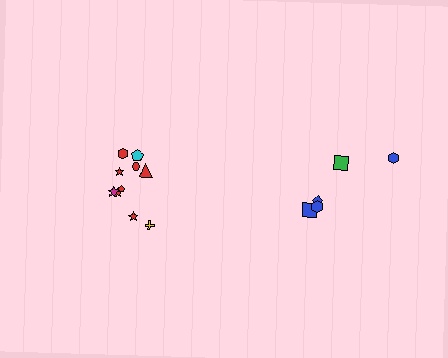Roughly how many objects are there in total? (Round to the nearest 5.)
Roughly 15 objects in total.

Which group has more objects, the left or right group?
The left group.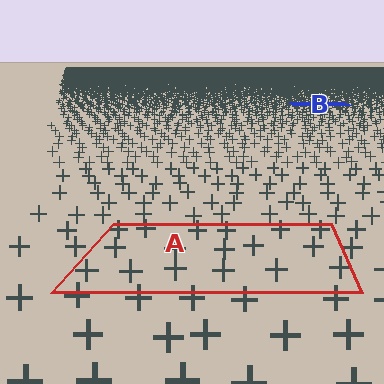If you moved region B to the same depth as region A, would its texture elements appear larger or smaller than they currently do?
They would appear larger. At a closer depth, the same texture elements are projected at a bigger on-screen size.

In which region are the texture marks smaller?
The texture marks are smaller in region B, because it is farther away.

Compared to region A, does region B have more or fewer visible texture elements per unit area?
Region B has more texture elements per unit area — they are packed more densely because it is farther away.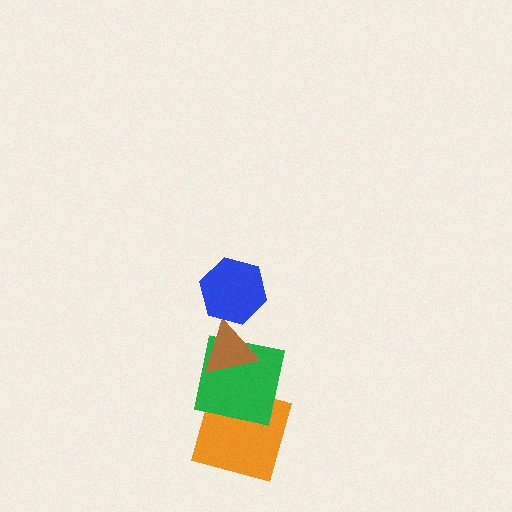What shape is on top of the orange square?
The green square is on top of the orange square.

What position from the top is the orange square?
The orange square is 4th from the top.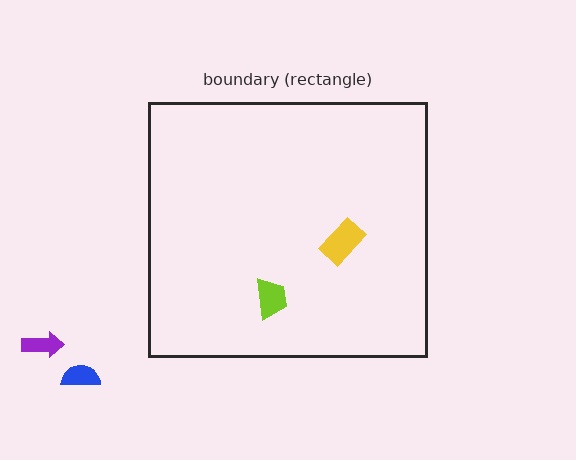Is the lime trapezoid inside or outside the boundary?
Inside.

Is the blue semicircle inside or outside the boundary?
Outside.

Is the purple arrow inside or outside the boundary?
Outside.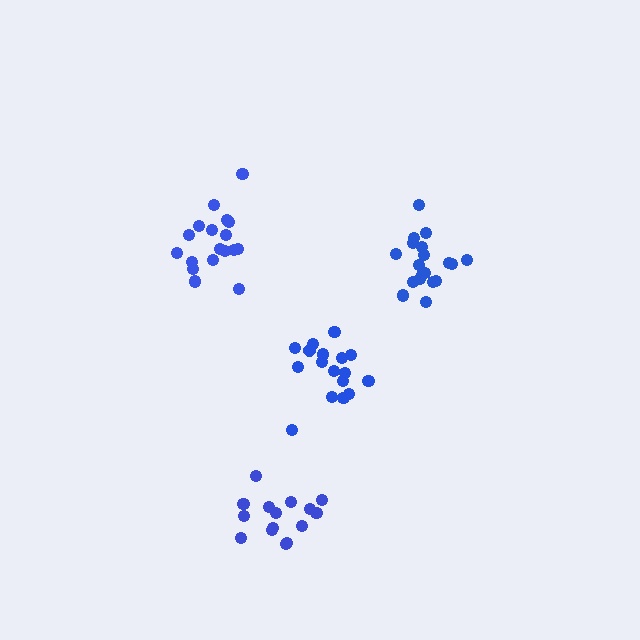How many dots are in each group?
Group 1: 17 dots, Group 2: 18 dots, Group 3: 19 dots, Group 4: 15 dots (69 total).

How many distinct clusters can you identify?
There are 4 distinct clusters.